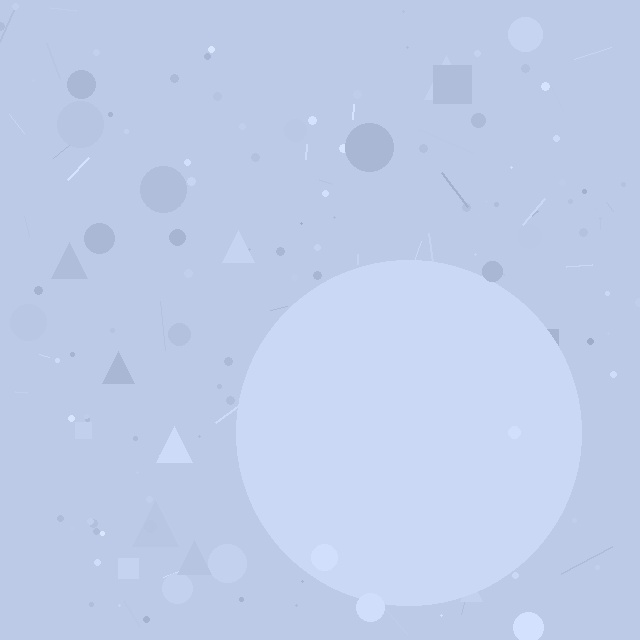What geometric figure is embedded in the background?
A circle is embedded in the background.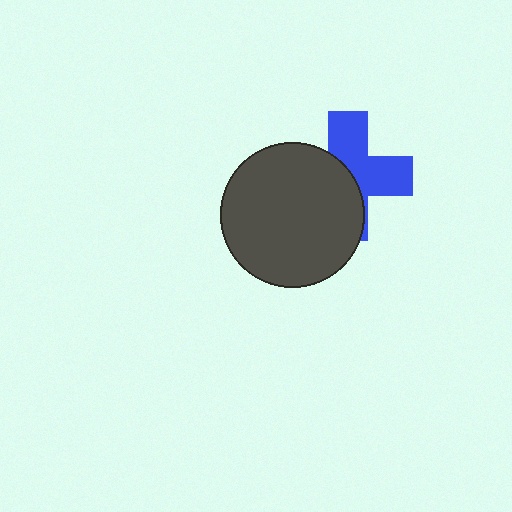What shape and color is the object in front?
The object in front is a dark gray circle.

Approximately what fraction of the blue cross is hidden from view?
Roughly 50% of the blue cross is hidden behind the dark gray circle.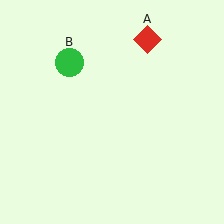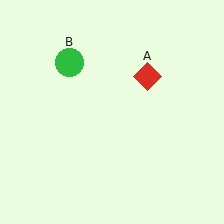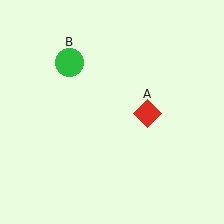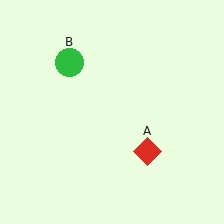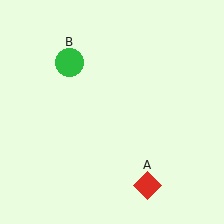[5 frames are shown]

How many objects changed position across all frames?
1 object changed position: red diamond (object A).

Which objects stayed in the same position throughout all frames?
Green circle (object B) remained stationary.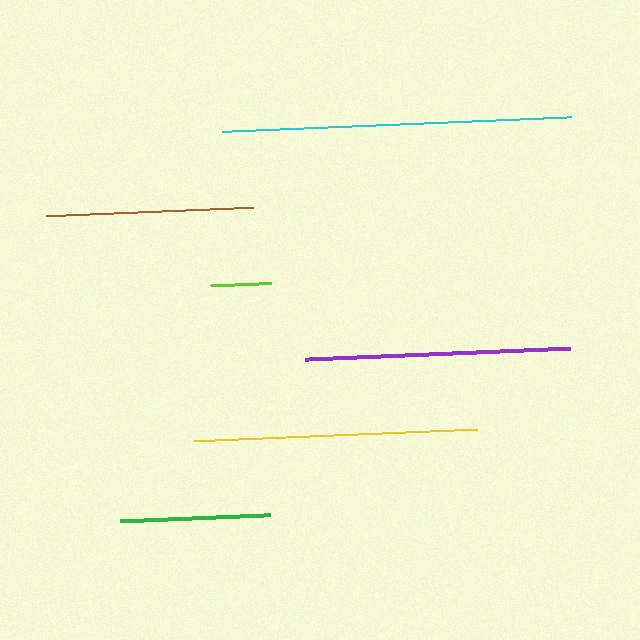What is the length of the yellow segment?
The yellow segment is approximately 283 pixels long.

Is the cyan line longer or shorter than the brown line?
The cyan line is longer than the brown line.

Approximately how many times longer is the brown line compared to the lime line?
The brown line is approximately 3.4 times the length of the lime line.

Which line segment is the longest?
The cyan line is the longest at approximately 349 pixels.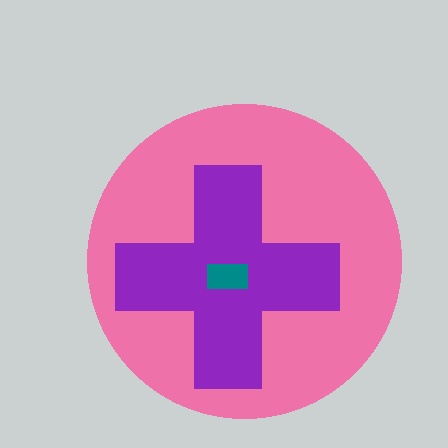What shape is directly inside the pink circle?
The purple cross.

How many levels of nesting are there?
3.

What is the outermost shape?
The pink circle.